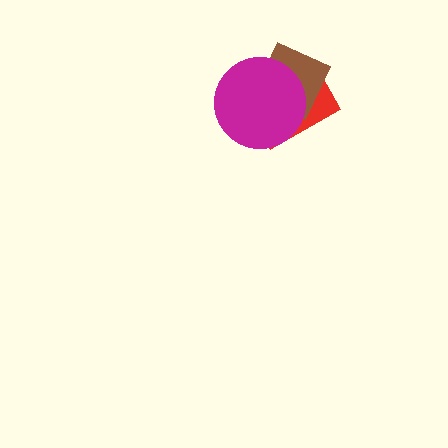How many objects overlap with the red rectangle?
2 objects overlap with the red rectangle.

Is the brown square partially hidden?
Yes, it is partially covered by another shape.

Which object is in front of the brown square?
The magenta circle is in front of the brown square.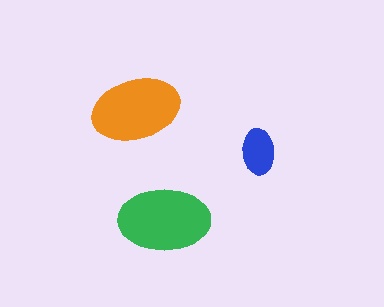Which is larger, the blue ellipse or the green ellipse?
The green one.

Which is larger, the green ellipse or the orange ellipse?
The green one.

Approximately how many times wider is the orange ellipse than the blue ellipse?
About 2 times wider.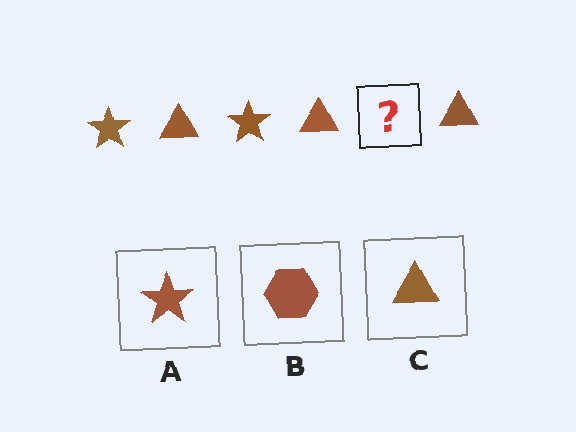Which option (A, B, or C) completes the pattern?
A.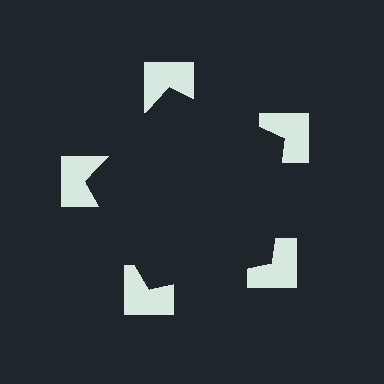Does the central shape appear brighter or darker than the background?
It typically appears slightly darker than the background, even though no actual brightness change is drawn.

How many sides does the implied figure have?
5 sides.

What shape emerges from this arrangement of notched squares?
An illusory pentagon — its edges are inferred from the aligned wedge cuts in the notched squares, not physically drawn.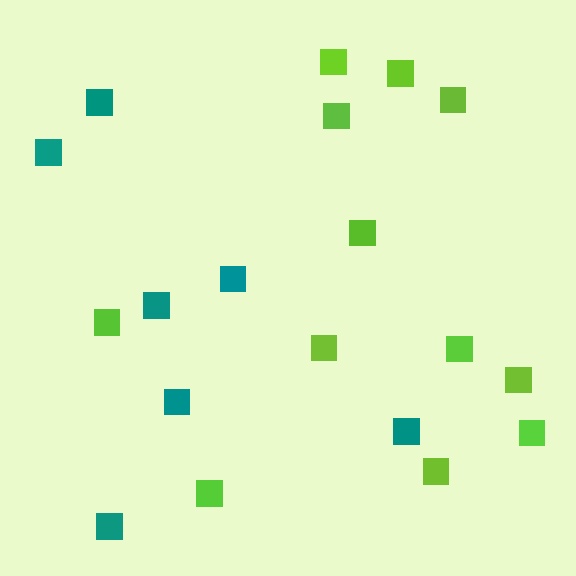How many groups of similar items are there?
There are 2 groups: one group of lime squares (12) and one group of teal squares (7).